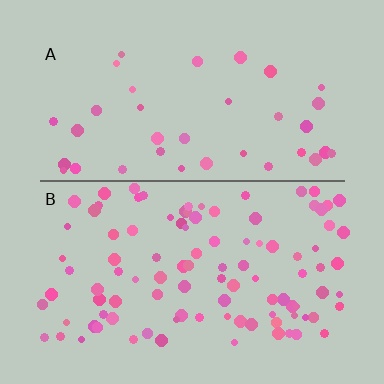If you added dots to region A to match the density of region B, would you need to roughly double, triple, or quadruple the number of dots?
Approximately triple.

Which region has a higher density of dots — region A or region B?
B (the bottom).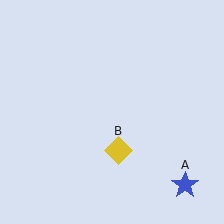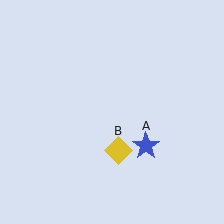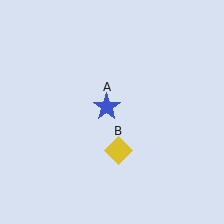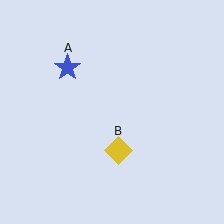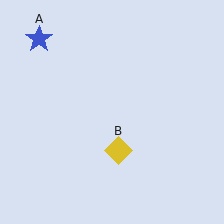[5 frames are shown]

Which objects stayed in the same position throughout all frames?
Yellow diamond (object B) remained stationary.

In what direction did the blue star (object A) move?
The blue star (object A) moved up and to the left.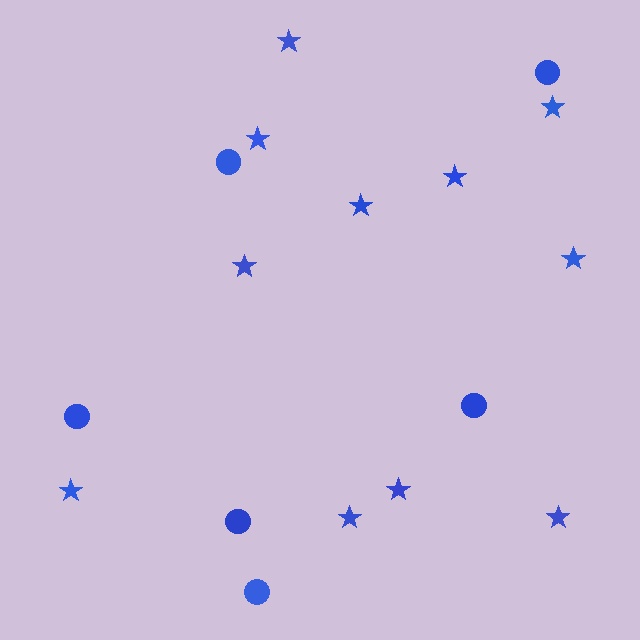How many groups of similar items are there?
There are 2 groups: one group of circles (6) and one group of stars (11).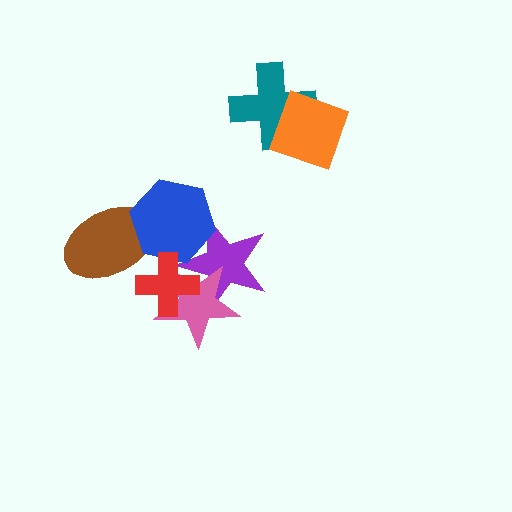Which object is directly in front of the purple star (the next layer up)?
The pink star is directly in front of the purple star.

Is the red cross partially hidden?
No, no other shape covers it.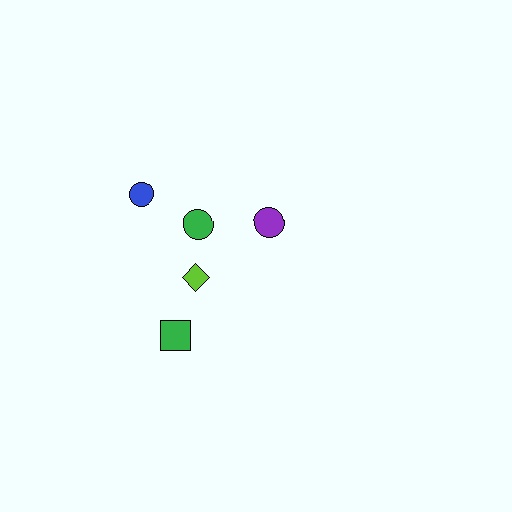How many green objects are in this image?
There are 2 green objects.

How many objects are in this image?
There are 5 objects.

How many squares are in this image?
There is 1 square.